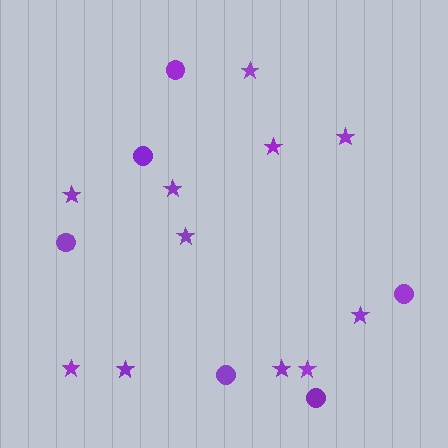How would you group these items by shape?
There are 2 groups: one group of circles (6) and one group of stars (11).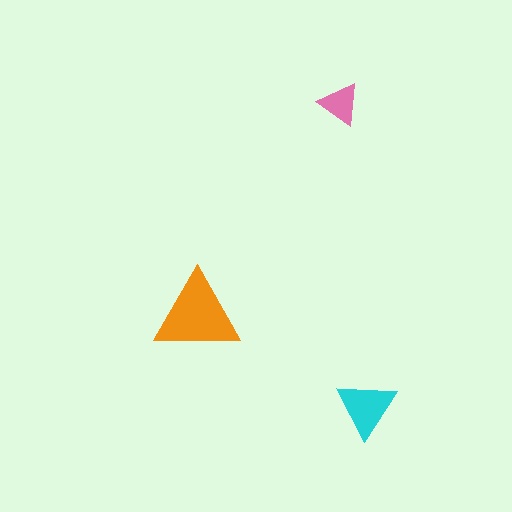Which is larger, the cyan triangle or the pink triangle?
The cyan one.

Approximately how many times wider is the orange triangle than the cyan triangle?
About 1.5 times wider.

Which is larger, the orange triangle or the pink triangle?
The orange one.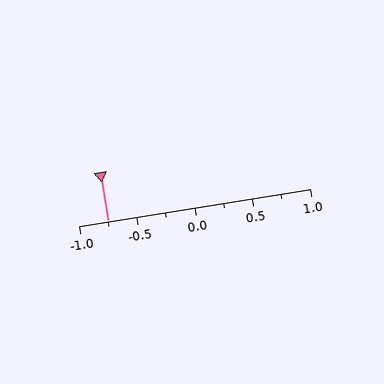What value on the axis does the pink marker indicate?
The marker indicates approximately -0.75.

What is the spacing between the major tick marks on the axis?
The major ticks are spaced 0.5 apart.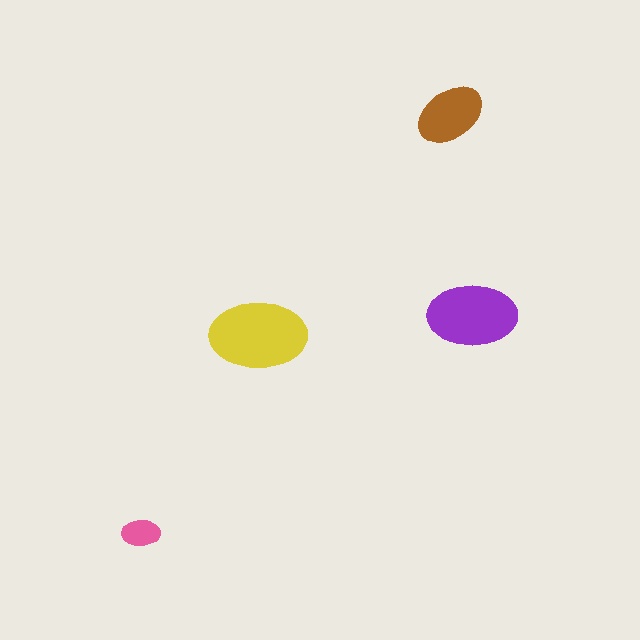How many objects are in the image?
There are 4 objects in the image.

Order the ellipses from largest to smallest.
the yellow one, the purple one, the brown one, the pink one.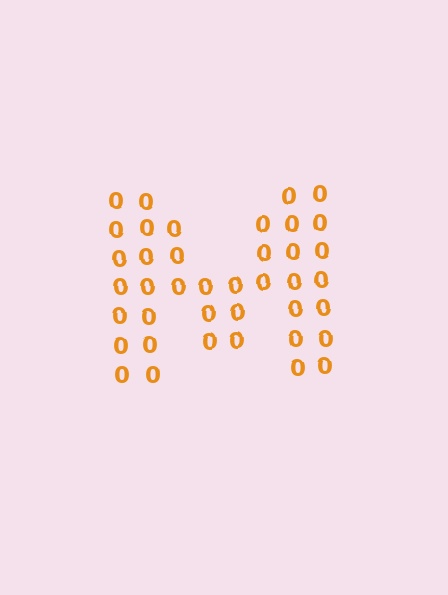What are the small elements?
The small elements are digit 0's.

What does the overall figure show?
The overall figure shows the letter M.